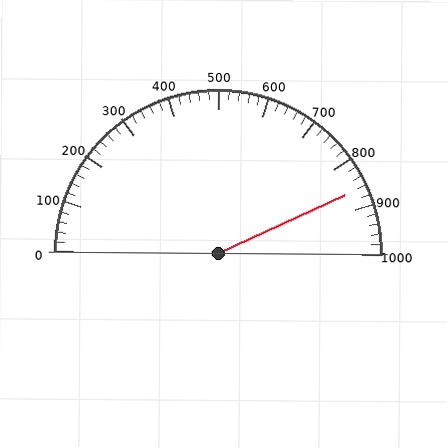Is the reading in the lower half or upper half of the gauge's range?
The reading is in the upper half of the range (0 to 1000).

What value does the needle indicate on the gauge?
The needle indicates approximately 860.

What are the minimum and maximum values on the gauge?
The gauge ranges from 0 to 1000.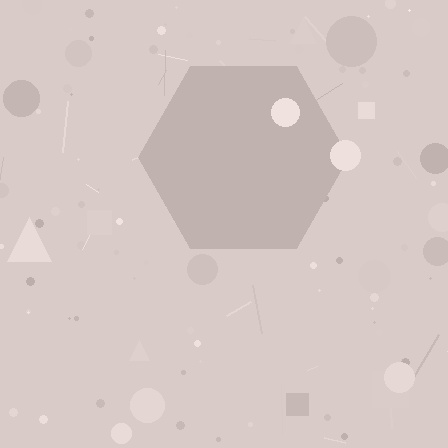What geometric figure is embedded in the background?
A hexagon is embedded in the background.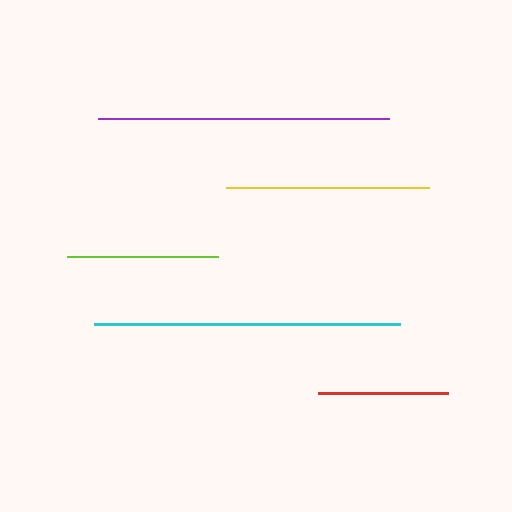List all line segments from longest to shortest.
From longest to shortest: cyan, purple, yellow, lime, red.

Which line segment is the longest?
The cyan line is the longest at approximately 306 pixels.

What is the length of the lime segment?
The lime segment is approximately 151 pixels long.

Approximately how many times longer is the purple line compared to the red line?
The purple line is approximately 2.2 times the length of the red line.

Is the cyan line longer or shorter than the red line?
The cyan line is longer than the red line.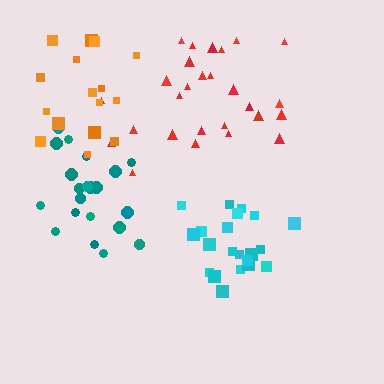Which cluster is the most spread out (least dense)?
Red.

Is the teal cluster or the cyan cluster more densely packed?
Cyan.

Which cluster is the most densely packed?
Cyan.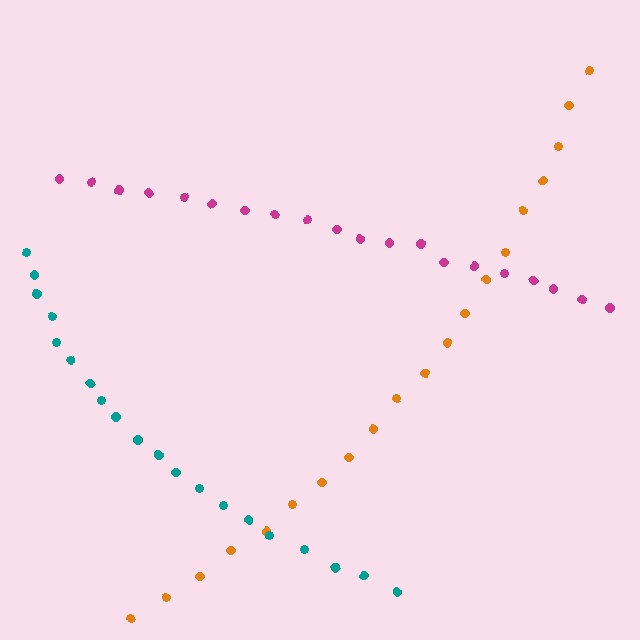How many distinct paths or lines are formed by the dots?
There are 3 distinct paths.